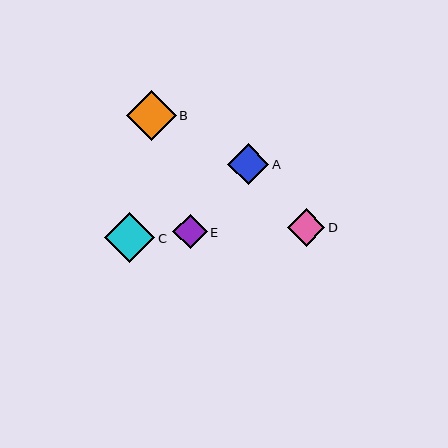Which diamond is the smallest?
Diamond E is the smallest with a size of approximately 35 pixels.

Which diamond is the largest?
Diamond C is the largest with a size of approximately 51 pixels.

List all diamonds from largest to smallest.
From largest to smallest: C, B, A, D, E.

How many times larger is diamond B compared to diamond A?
Diamond B is approximately 1.2 times the size of diamond A.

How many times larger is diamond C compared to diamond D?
Diamond C is approximately 1.4 times the size of diamond D.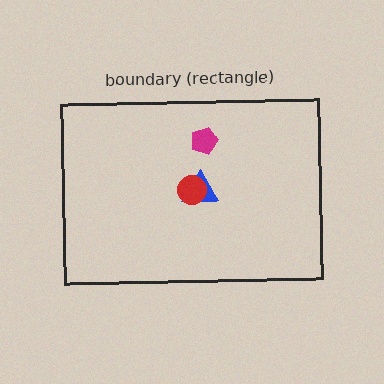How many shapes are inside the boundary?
3 inside, 0 outside.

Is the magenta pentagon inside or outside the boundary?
Inside.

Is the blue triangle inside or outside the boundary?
Inside.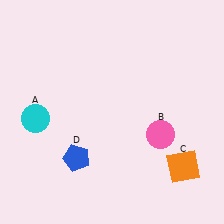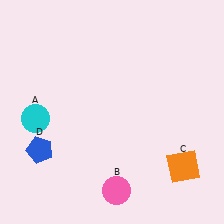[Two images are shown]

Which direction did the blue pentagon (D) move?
The blue pentagon (D) moved left.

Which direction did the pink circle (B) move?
The pink circle (B) moved down.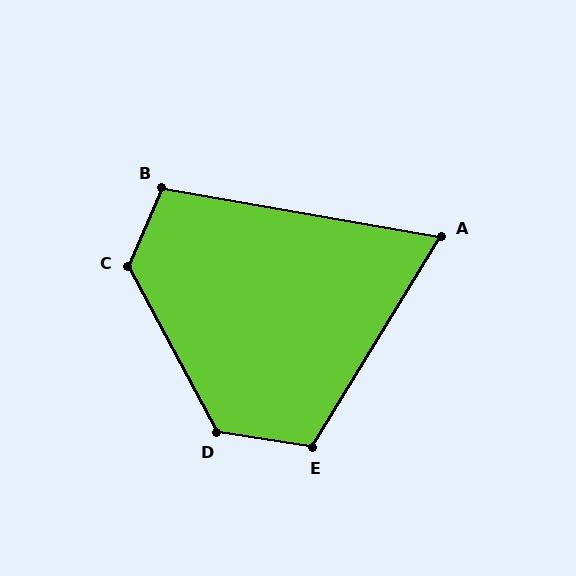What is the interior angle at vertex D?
Approximately 127 degrees (obtuse).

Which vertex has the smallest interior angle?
A, at approximately 69 degrees.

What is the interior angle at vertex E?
Approximately 113 degrees (obtuse).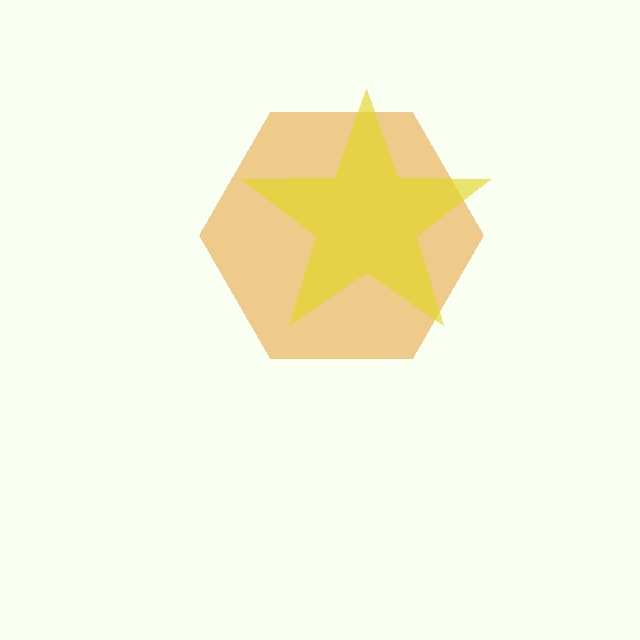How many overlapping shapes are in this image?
There are 2 overlapping shapes in the image.